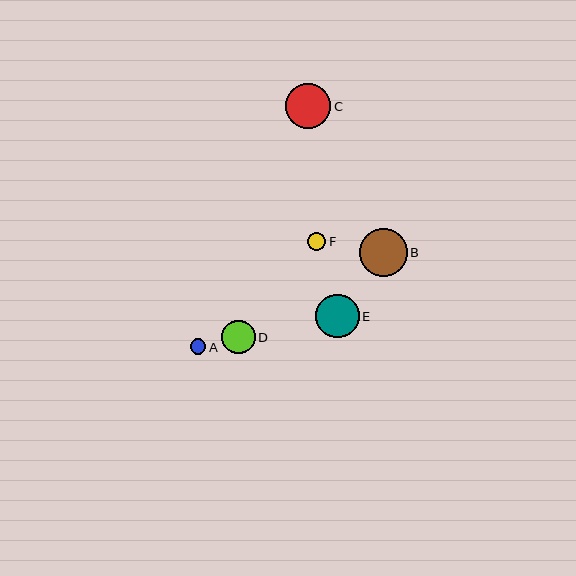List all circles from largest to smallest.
From largest to smallest: B, C, E, D, F, A.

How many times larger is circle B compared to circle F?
Circle B is approximately 2.6 times the size of circle F.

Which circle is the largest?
Circle B is the largest with a size of approximately 48 pixels.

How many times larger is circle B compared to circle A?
Circle B is approximately 3.0 times the size of circle A.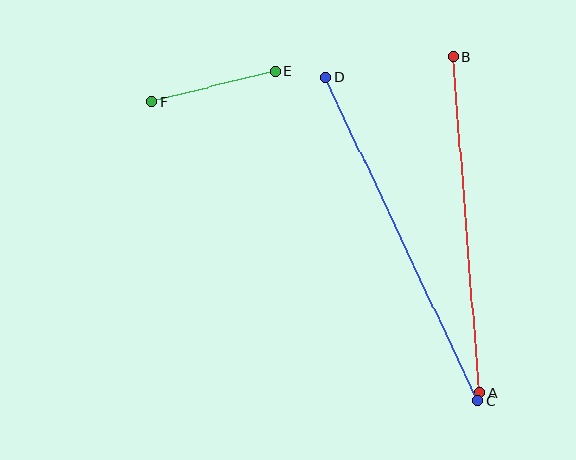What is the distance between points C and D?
The distance is approximately 357 pixels.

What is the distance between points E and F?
The distance is approximately 127 pixels.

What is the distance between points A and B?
The distance is approximately 337 pixels.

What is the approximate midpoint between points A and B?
The midpoint is at approximately (466, 225) pixels.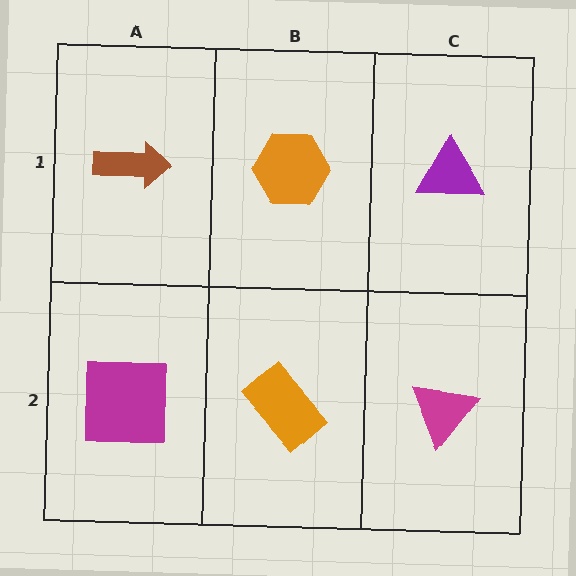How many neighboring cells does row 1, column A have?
2.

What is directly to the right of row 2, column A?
An orange rectangle.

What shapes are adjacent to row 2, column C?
A purple triangle (row 1, column C), an orange rectangle (row 2, column B).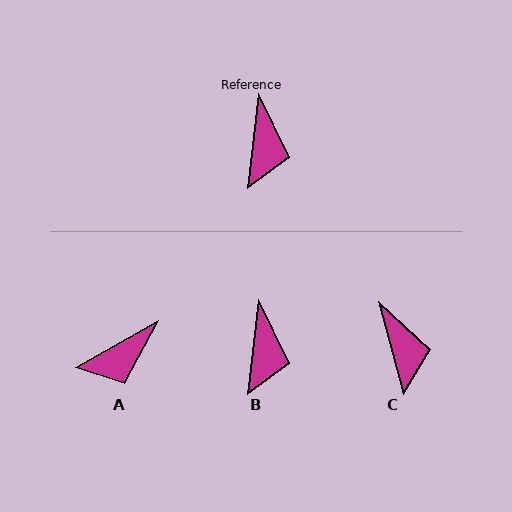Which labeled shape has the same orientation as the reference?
B.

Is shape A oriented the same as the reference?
No, it is off by about 54 degrees.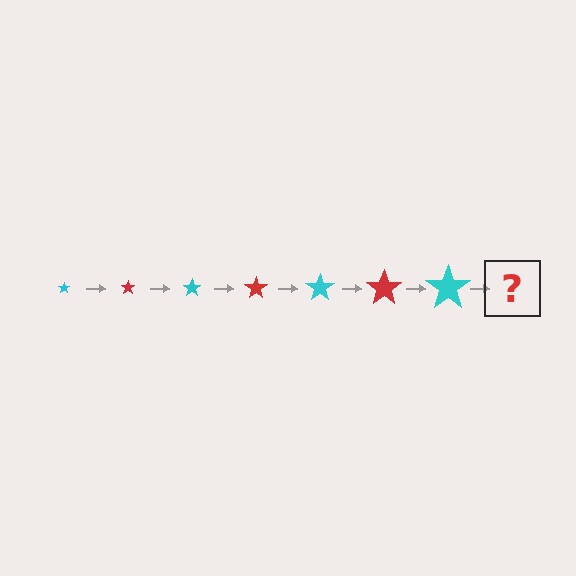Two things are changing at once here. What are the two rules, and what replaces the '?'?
The two rules are that the star grows larger each step and the color cycles through cyan and red. The '?' should be a red star, larger than the previous one.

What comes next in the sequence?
The next element should be a red star, larger than the previous one.